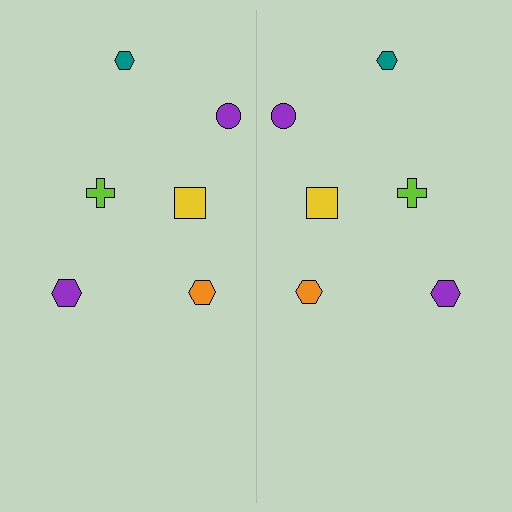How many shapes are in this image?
There are 12 shapes in this image.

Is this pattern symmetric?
Yes, this pattern has bilateral (reflection) symmetry.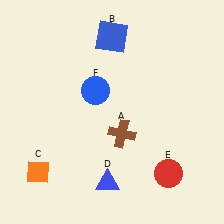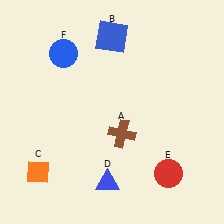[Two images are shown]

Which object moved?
The blue circle (F) moved up.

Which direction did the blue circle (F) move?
The blue circle (F) moved up.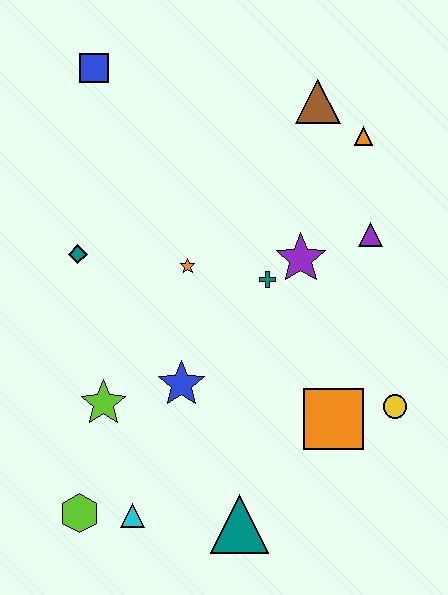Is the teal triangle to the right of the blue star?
Yes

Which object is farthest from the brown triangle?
The lime hexagon is farthest from the brown triangle.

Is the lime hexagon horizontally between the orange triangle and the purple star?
No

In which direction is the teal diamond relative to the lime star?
The teal diamond is above the lime star.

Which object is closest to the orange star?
The teal cross is closest to the orange star.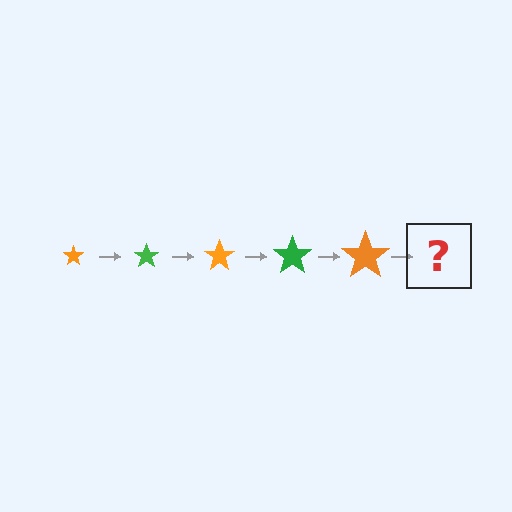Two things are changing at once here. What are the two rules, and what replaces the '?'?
The two rules are that the star grows larger each step and the color cycles through orange and green. The '?' should be a green star, larger than the previous one.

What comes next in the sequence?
The next element should be a green star, larger than the previous one.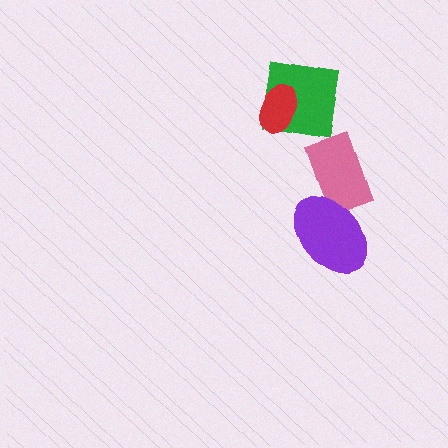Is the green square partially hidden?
Yes, it is partially covered by another shape.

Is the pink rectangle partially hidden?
Yes, it is partially covered by another shape.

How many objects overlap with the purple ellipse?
1 object overlaps with the purple ellipse.